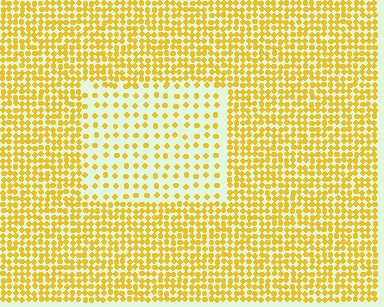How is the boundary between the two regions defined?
The boundary is defined by a change in element density (approximately 2.6x ratio). All elements are the same color, size, and shape.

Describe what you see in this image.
The image contains small yellow elements arranged at two different densities. A rectangle-shaped region is visible where the elements are less densely packed than the surrounding area.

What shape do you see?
I see a rectangle.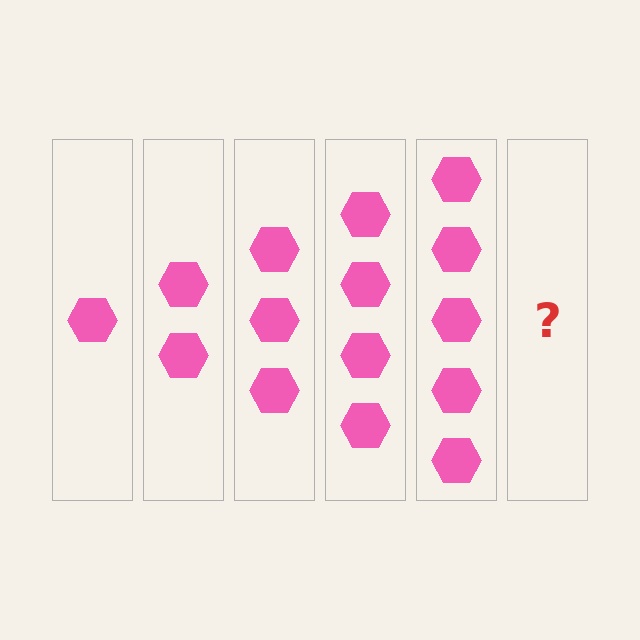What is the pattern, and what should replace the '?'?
The pattern is that each step adds one more hexagon. The '?' should be 6 hexagons.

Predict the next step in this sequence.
The next step is 6 hexagons.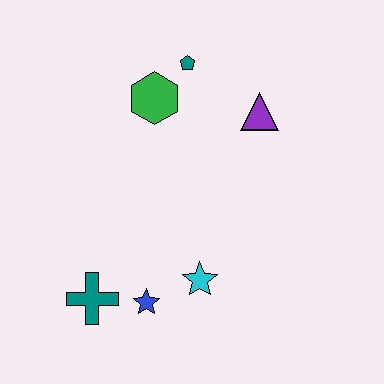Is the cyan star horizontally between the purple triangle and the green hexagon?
Yes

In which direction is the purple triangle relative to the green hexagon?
The purple triangle is to the right of the green hexagon.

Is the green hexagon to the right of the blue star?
Yes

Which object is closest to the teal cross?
The blue star is closest to the teal cross.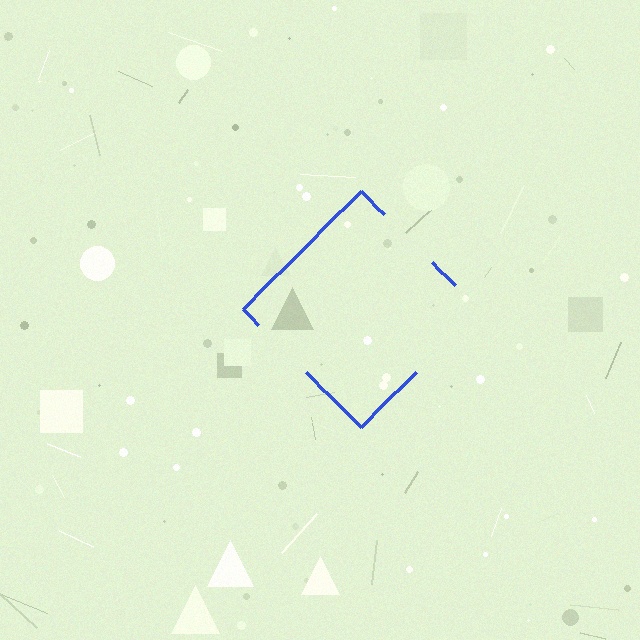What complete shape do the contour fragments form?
The contour fragments form a diamond.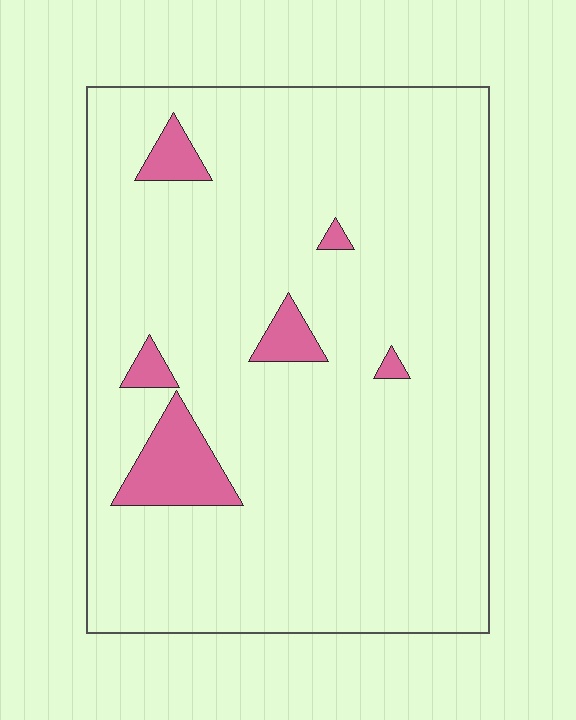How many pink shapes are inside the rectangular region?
6.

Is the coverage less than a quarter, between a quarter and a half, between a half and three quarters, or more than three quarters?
Less than a quarter.